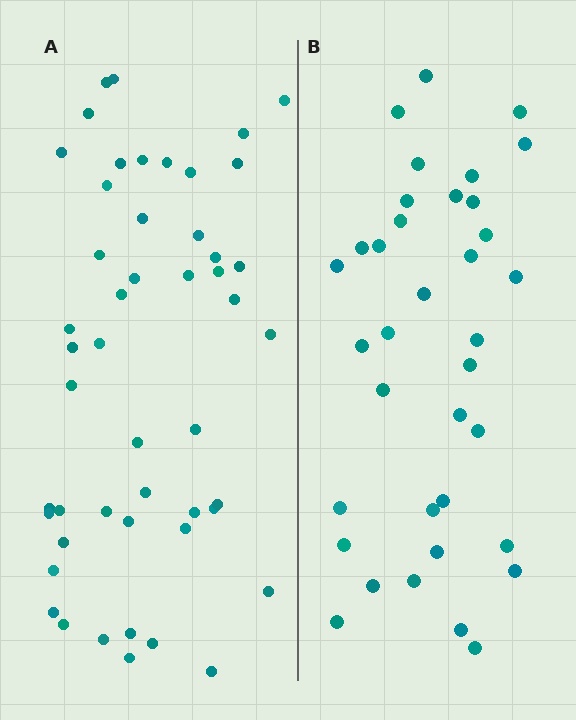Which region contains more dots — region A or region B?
Region A (the left region) has more dots.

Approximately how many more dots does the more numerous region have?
Region A has approximately 15 more dots than region B.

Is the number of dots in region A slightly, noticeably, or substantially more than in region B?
Region A has noticeably more, but not dramatically so. The ratio is roughly 1.4 to 1.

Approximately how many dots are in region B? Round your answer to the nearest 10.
About 40 dots. (The exact count is 36, which rounds to 40.)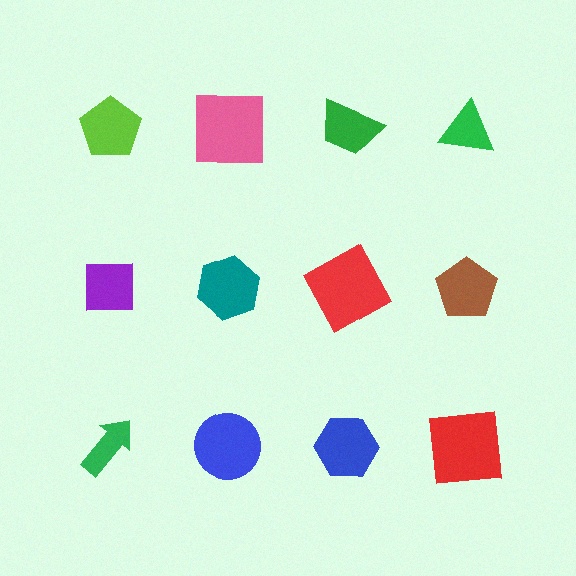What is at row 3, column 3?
A blue hexagon.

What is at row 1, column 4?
A green triangle.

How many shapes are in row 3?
4 shapes.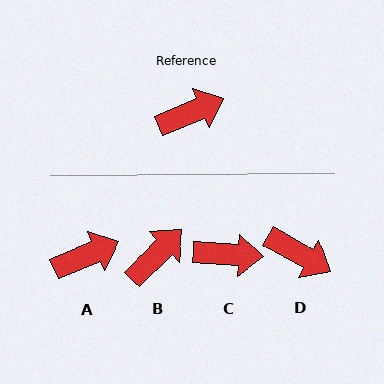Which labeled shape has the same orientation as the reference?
A.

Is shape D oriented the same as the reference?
No, it is off by about 53 degrees.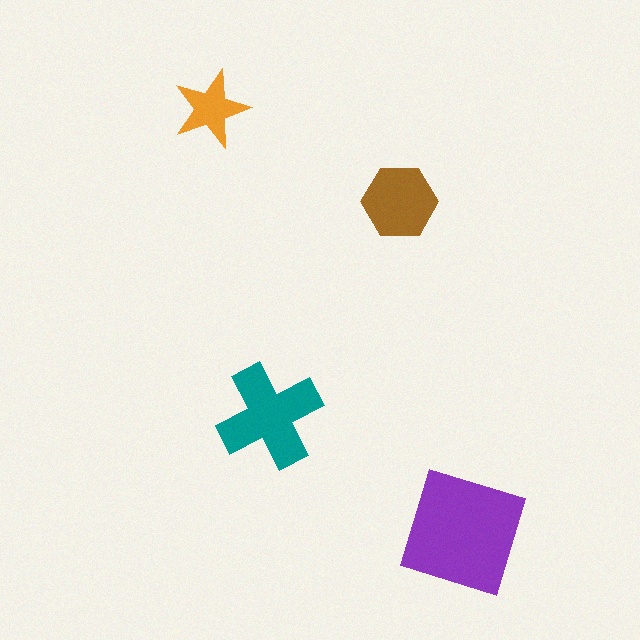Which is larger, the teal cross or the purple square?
The purple square.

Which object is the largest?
The purple square.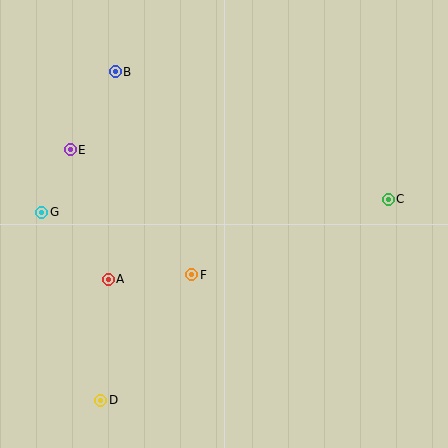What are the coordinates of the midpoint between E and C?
The midpoint between E and C is at (229, 175).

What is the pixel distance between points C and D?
The distance between C and D is 351 pixels.